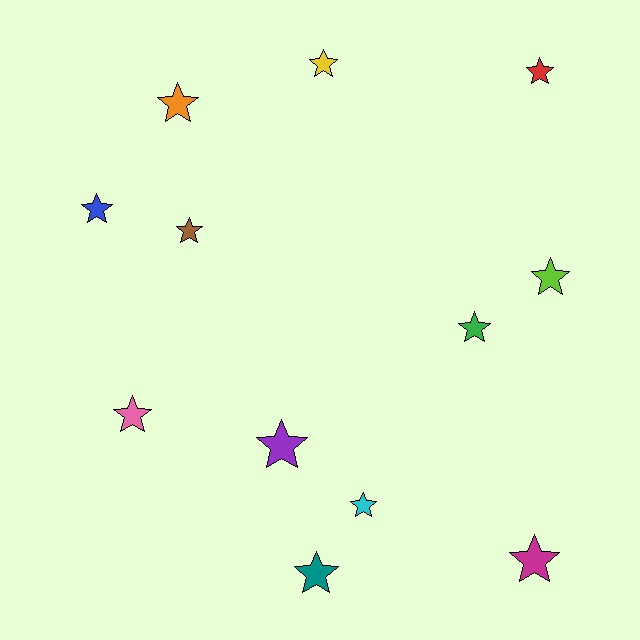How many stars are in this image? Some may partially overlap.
There are 12 stars.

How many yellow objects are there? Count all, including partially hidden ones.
There is 1 yellow object.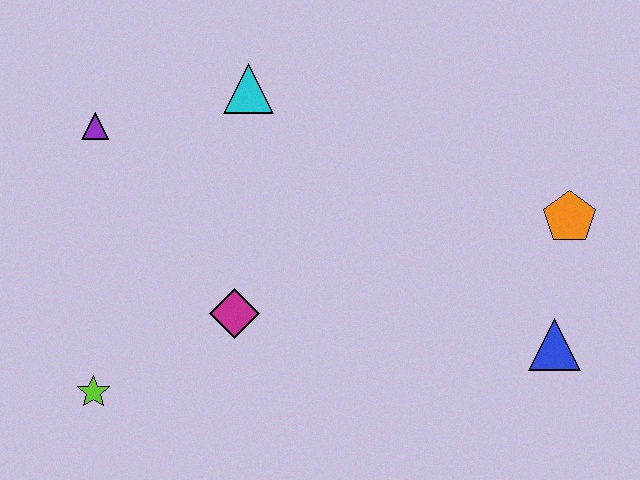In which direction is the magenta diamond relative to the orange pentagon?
The magenta diamond is to the left of the orange pentagon.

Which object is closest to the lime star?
The magenta diamond is closest to the lime star.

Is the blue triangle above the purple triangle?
No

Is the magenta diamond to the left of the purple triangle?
No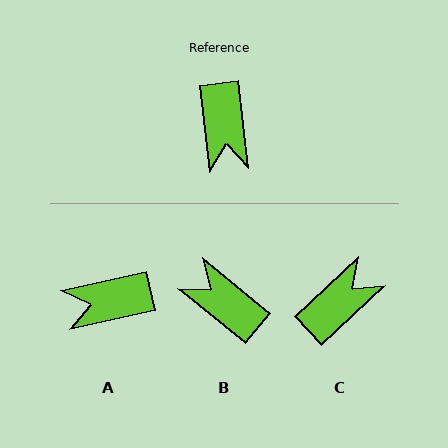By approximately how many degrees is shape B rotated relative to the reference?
Approximately 136 degrees clockwise.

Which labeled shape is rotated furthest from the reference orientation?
B, about 136 degrees away.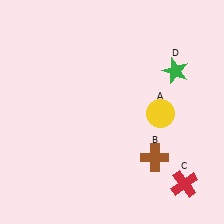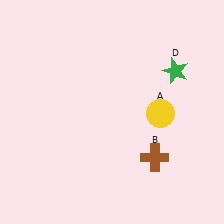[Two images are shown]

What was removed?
The red cross (C) was removed in Image 2.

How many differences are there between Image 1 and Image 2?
There is 1 difference between the two images.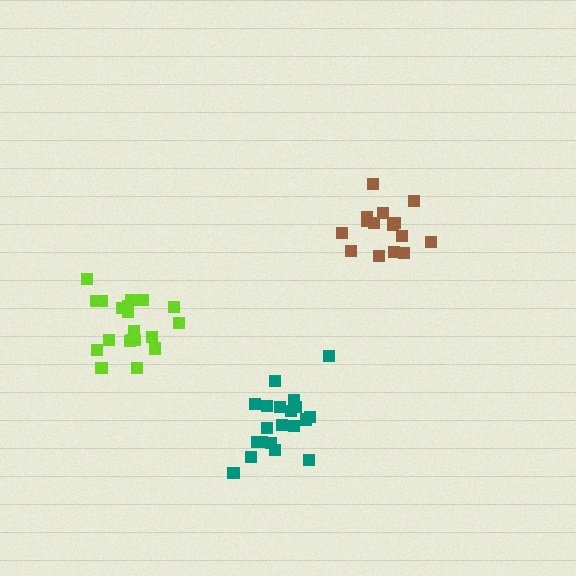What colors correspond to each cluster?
The clusters are colored: brown, lime, teal.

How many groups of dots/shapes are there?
There are 3 groups.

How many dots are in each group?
Group 1: 15 dots, Group 2: 20 dots, Group 3: 20 dots (55 total).